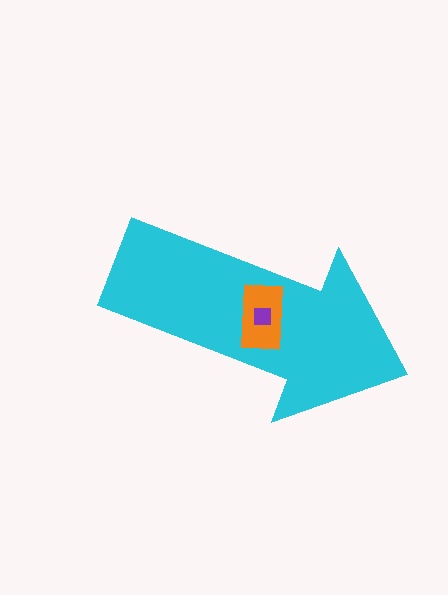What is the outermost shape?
The cyan arrow.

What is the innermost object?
The purple square.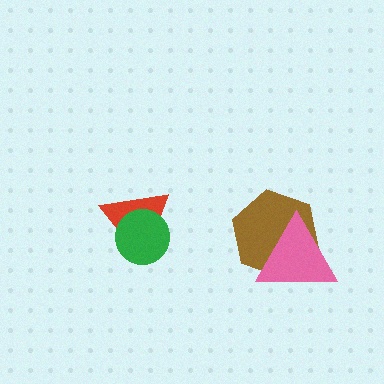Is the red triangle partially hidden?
Yes, it is partially covered by another shape.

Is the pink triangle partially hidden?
No, no other shape covers it.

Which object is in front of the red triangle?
The green circle is in front of the red triangle.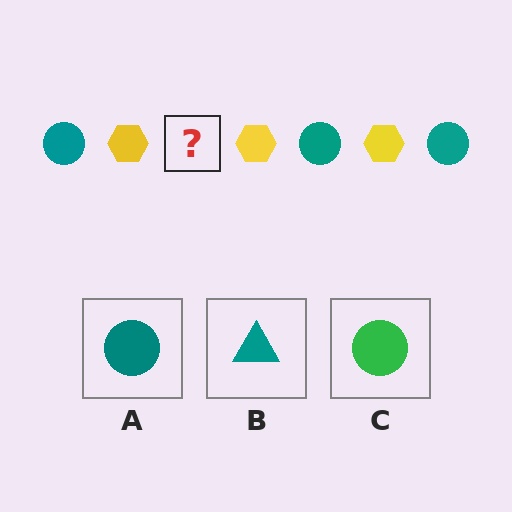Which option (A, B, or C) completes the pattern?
A.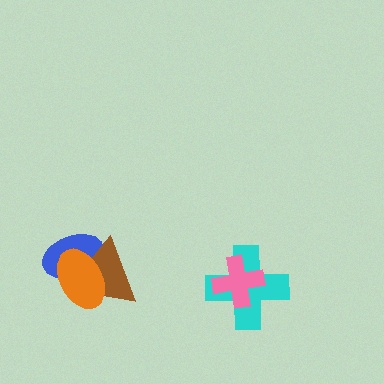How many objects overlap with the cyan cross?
1 object overlaps with the cyan cross.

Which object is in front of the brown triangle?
The orange ellipse is in front of the brown triangle.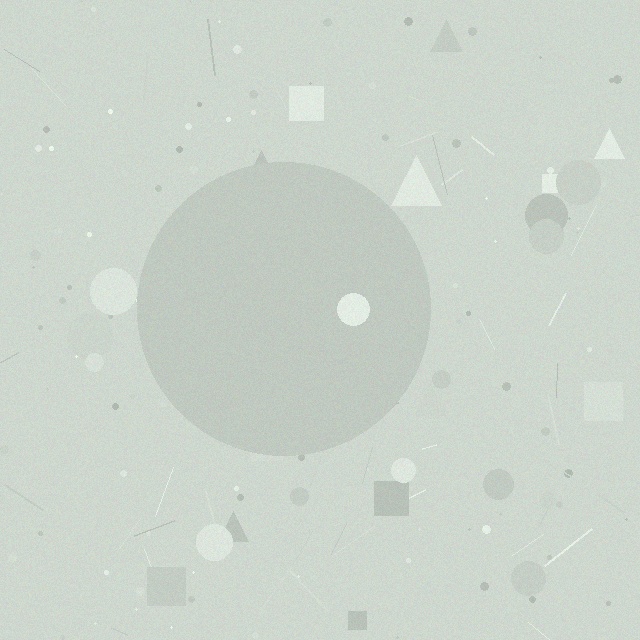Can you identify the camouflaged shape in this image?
The camouflaged shape is a circle.